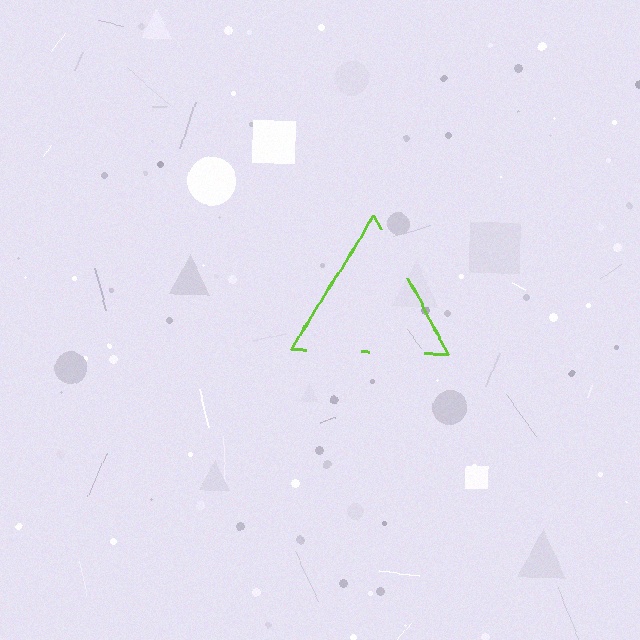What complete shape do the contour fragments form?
The contour fragments form a triangle.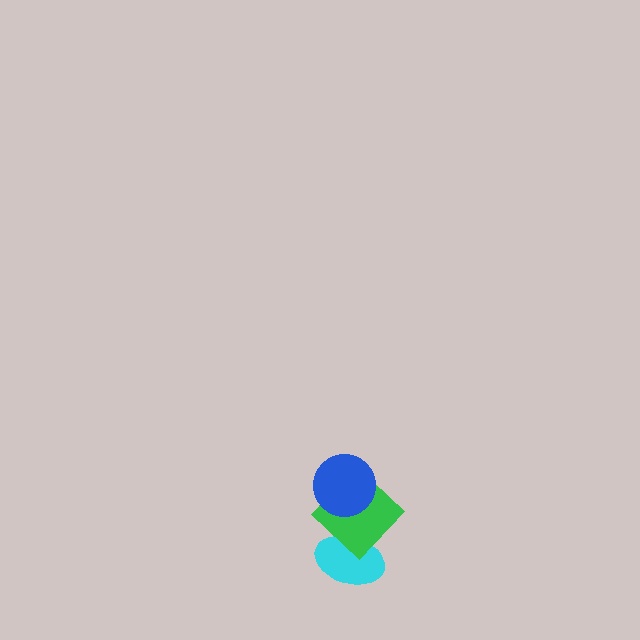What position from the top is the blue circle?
The blue circle is 1st from the top.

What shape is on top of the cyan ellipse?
The green diamond is on top of the cyan ellipse.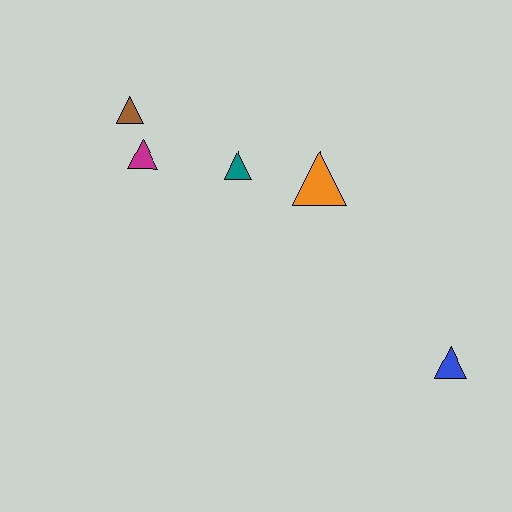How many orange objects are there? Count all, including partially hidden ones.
There is 1 orange object.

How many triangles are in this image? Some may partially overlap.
There are 5 triangles.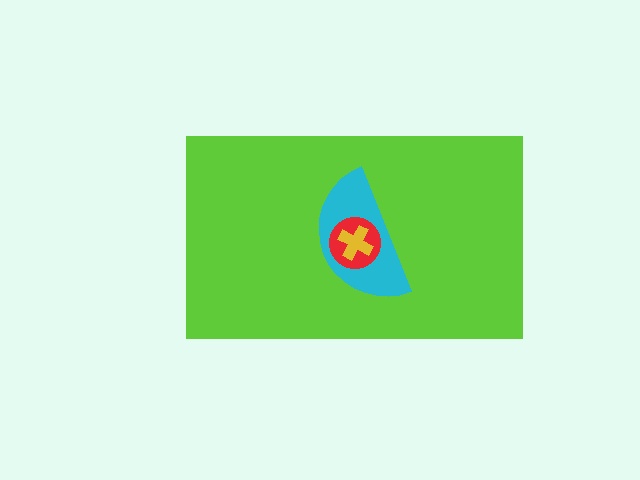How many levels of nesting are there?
4.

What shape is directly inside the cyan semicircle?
The red circle.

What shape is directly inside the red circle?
The yellow cross.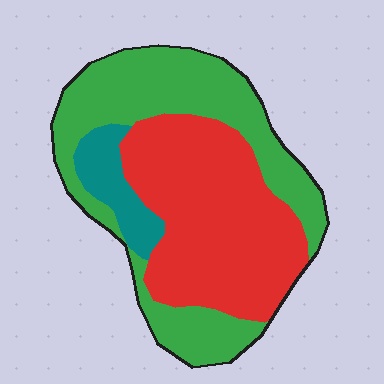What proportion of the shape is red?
Red takes up about one half (1/2) of the shape.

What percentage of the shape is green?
Green takes up between a quarter and a half of the shape.